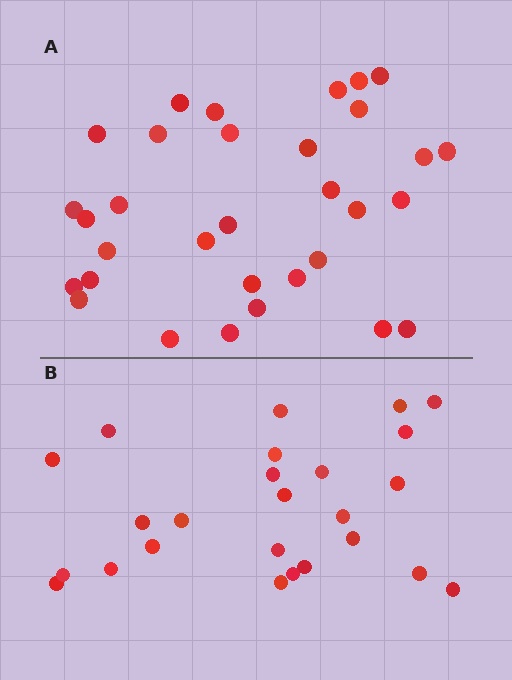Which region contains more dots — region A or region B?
Region A (the top region) has more dots.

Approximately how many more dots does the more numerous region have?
Region A has roughly 8 or so more dots than region B.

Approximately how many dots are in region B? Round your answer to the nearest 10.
About 20 dots. (The exact count is 25, which rounds to 20.)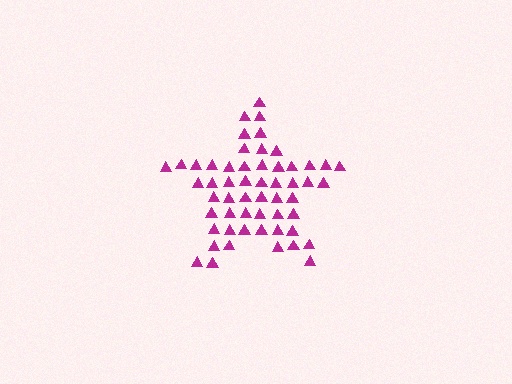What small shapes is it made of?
It is made of small triangles.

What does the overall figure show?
The overall figure shows a star.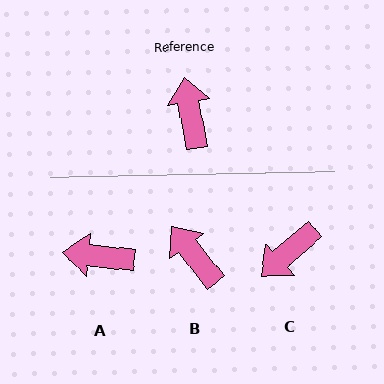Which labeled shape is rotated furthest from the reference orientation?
C, about 121 degrees away.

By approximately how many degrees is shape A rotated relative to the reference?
Approximately 74 degrees counter-clockwise.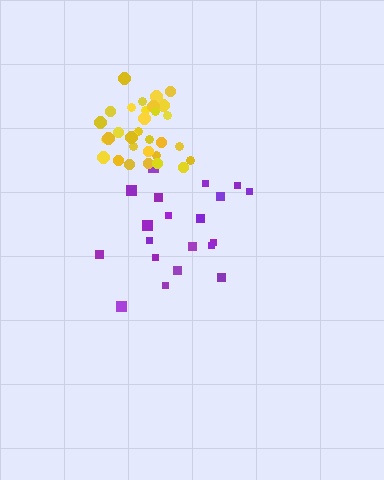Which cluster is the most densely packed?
Yellow.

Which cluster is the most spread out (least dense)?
Purple.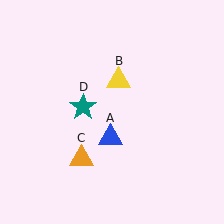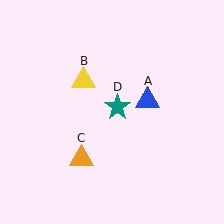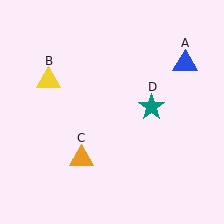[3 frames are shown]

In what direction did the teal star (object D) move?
The teal star (object D) moved right.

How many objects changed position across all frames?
3 objects changed position: blue triangle (object A), yellow triangle (object B), teal star (object D).